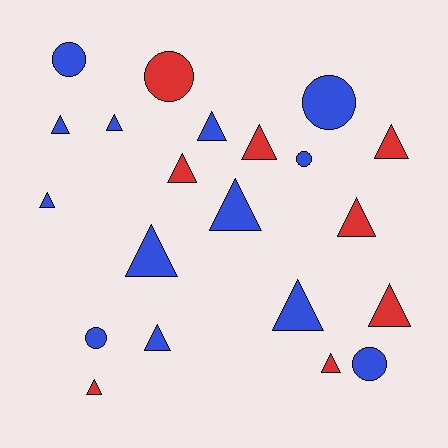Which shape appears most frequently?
Triangle, with 15 objects.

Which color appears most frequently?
Blue, with 13 objects.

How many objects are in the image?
There are 21 objects.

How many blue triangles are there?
There are 8 blue triangles.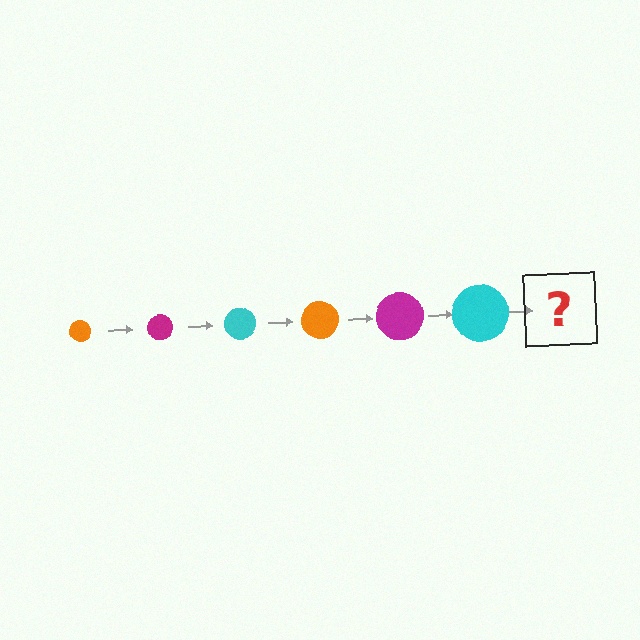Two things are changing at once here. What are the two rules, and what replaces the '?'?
The two rules are that the circle grows larger each step and the color cycles through orange, magenta, and cyan. The '?' should be an orange circle, larger than the previous one.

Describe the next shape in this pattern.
It should be an orange circle, larger than the previous one.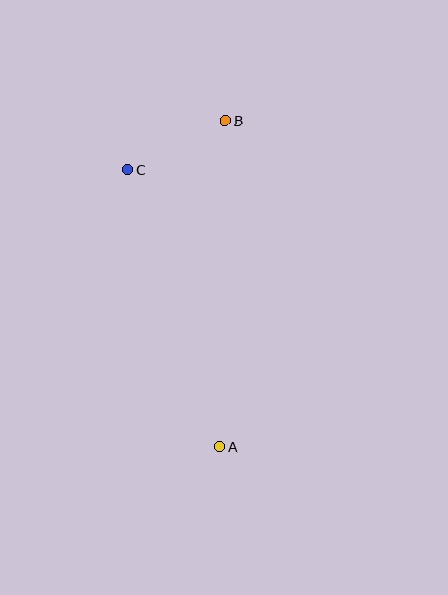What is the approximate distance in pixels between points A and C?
The distance between A and C is approximately 292 pixels.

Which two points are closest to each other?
Points B and C are closest to each other.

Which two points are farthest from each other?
Points A and B are farthest from each other.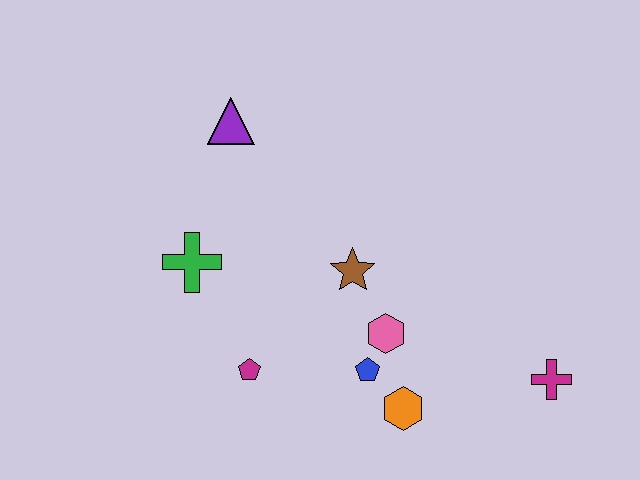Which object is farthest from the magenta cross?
The purple triangle is farthest from the magenta cross.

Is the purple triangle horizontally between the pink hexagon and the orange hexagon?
No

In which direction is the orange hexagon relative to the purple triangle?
The orange hexagon is below the purple triangle.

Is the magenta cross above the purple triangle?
No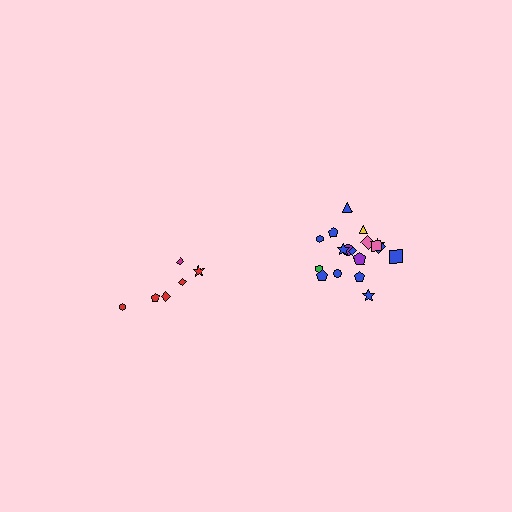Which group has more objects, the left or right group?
The right group.